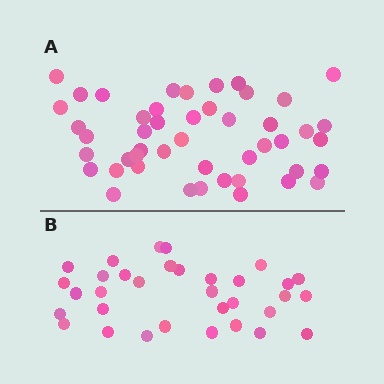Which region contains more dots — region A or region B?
Region A (the top region) has more dots.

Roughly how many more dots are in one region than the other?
Region A has approximately 15 more dots than region B.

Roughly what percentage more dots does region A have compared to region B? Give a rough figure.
About 40% more.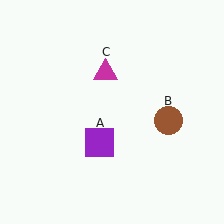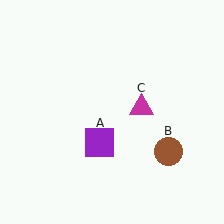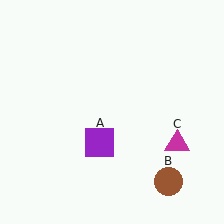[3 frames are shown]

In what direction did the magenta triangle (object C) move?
The magenta triangle (object C) moved down and to the right.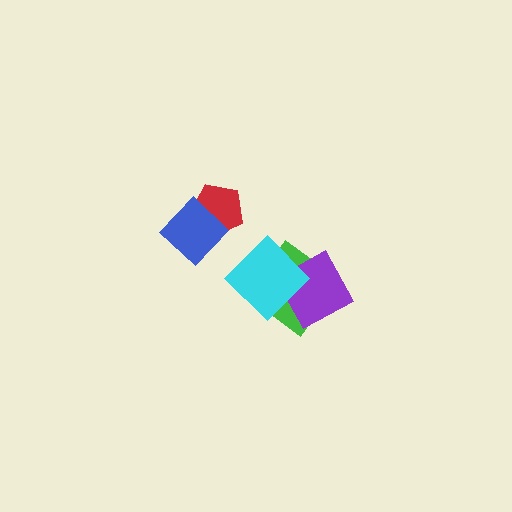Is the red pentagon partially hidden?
Yes, it is partially covered by another shape.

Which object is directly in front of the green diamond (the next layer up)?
The purple square is directly in front of the green diamond.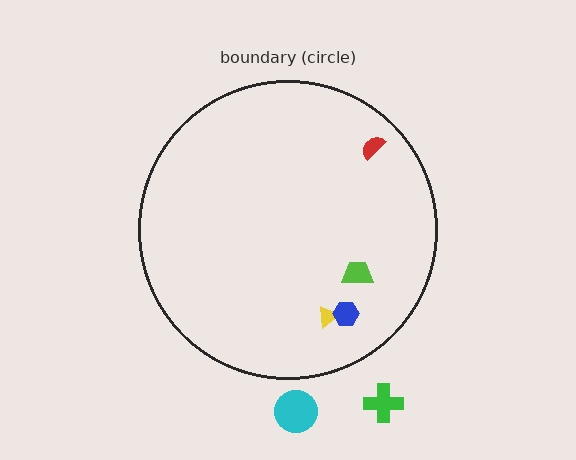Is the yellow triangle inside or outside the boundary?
Inside.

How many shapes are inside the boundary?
4 inside, 2 outside.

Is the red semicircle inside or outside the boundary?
Inside.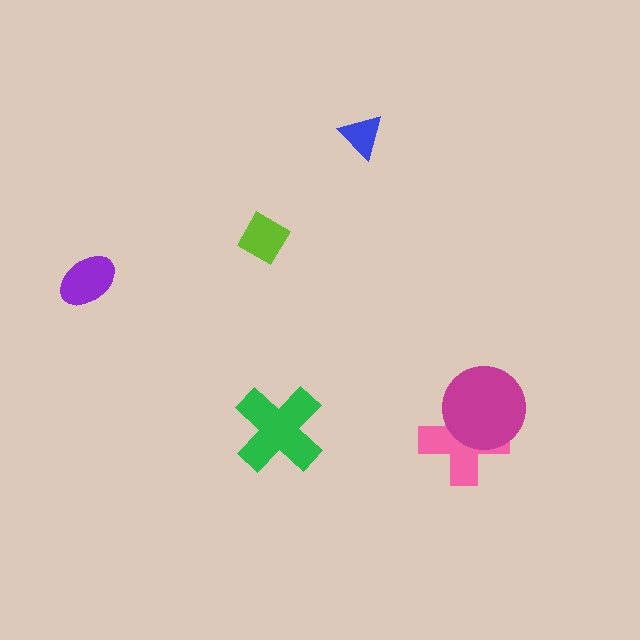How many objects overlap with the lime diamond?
0 objects overlap with the lime diamond.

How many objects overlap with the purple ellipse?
0 objects overlap with the purple ellipse.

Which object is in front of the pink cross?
The magenta circle is in front of the pink cross.